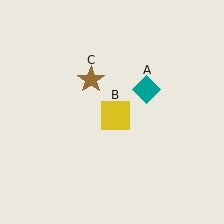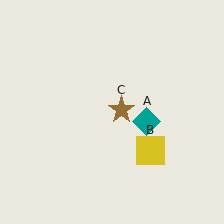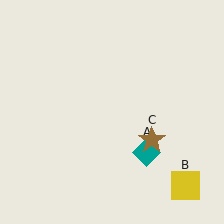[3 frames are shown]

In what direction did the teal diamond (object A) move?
The teal diamond (object A) moved down.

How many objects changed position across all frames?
3 objects changed position: teal diamond (object A), yellow square (object B), brown star (object C).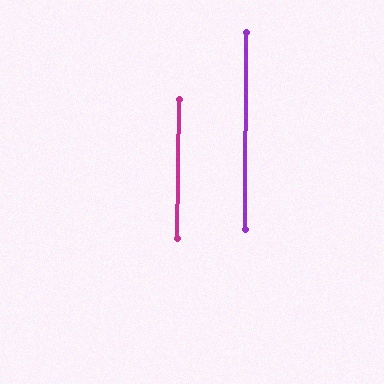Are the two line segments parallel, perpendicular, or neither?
Parallel — their directions differ by only 0.2°.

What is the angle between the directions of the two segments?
Approximately 0 degrees.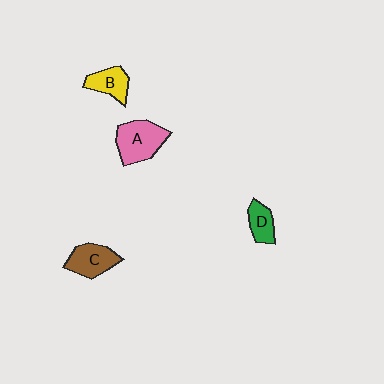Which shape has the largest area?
Shape A (pink).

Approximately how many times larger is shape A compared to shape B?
Approximately 1.7 times.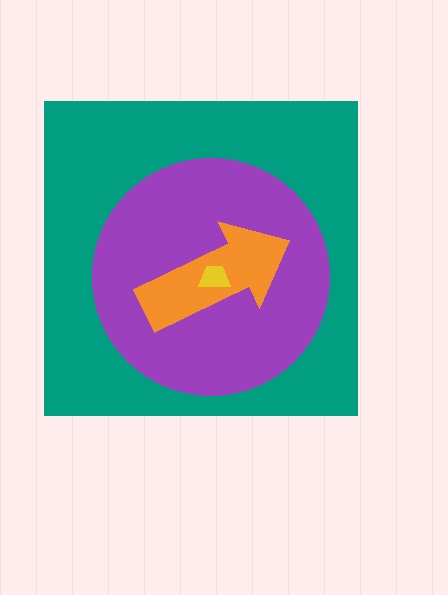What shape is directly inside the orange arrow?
The yellow trapezoid.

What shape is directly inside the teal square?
The purple circle.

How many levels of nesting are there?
4.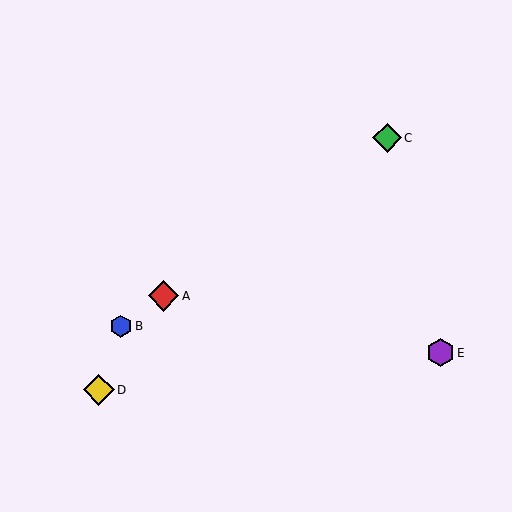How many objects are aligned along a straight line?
3 objects (A, B, C) are aligned along a straight line.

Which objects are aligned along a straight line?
Objects A, B, C are aligned along a straight line.